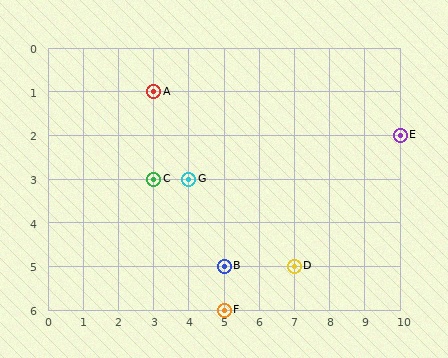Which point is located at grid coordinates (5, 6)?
Point F is at (5, 6).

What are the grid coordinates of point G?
Point G is at grid coordinates (4, 3).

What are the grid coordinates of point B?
Point B is at grid coordinates (5, 5).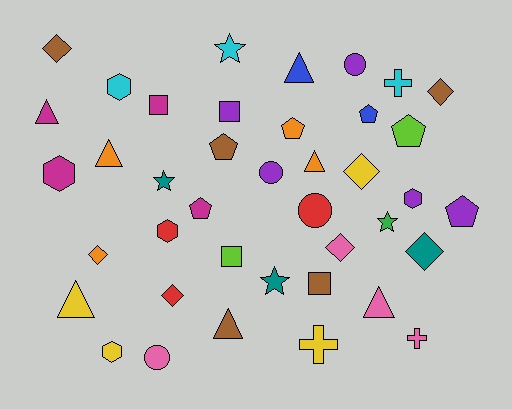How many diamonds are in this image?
There are 7 diamonds.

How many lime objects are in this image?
There are 2 lime objects.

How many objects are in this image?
There are 40 objects.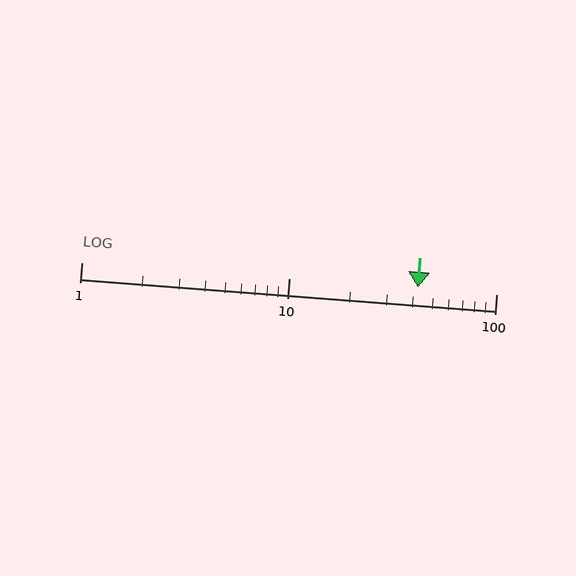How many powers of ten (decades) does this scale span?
The scale spans 2 decades, from 1 to 100.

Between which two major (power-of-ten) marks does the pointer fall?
The pointer is between 10 and 100.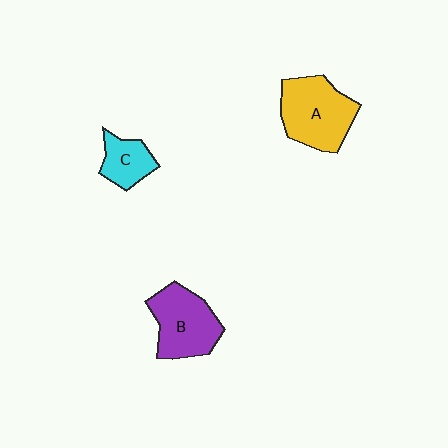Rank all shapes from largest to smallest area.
From largest to smallest: A (yellow), B (purple), C (cyan).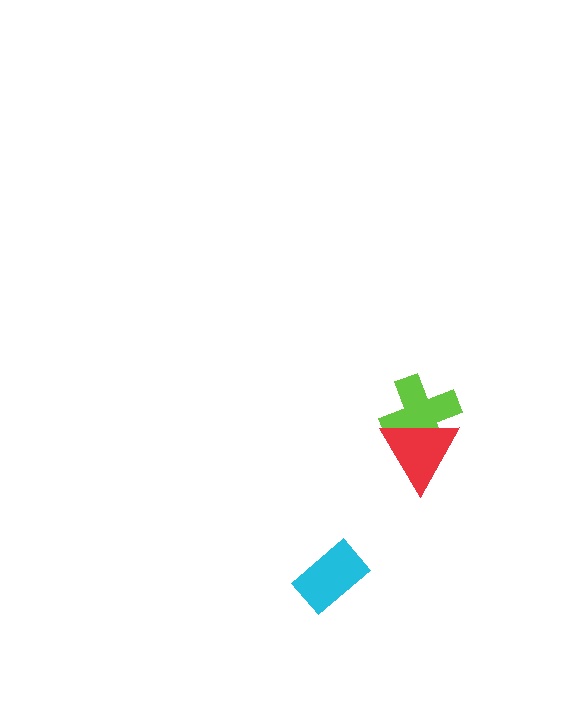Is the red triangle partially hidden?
No, no other shape covers it.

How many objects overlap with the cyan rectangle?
0 objects overlap with the cyan rectangle.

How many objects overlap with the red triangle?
1 object overlaps with the red triangle.